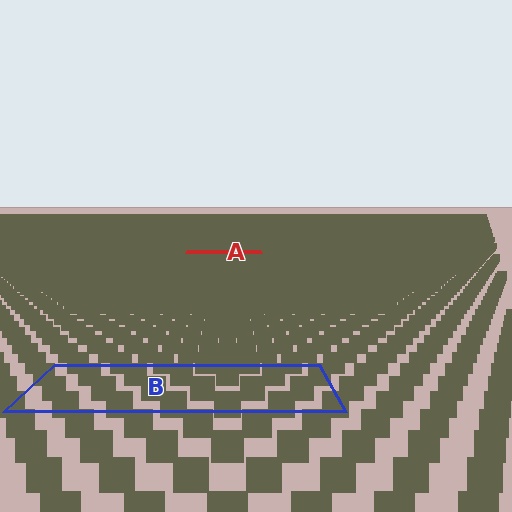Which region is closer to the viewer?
Region B is closer. The texture elements there are larger and more spread out.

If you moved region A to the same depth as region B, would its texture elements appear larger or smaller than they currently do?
They would appear larger. At a closer depth, the same texture elements are projected at a bigger on-screen size.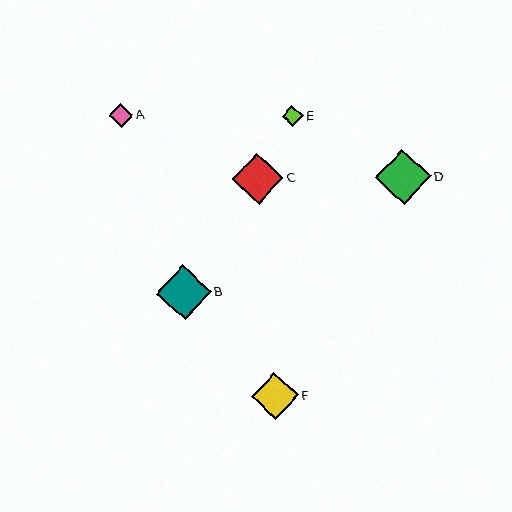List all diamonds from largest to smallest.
From largest to smallest: D, B, C, F, A, E.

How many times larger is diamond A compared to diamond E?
Diamond A is approximately 1.1 times the size of diamond E.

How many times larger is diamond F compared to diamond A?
Diamond F is approximately 2.0 times the size of diamond A.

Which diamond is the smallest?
Diamond E is the smallest with a size of approximately 21 pixels.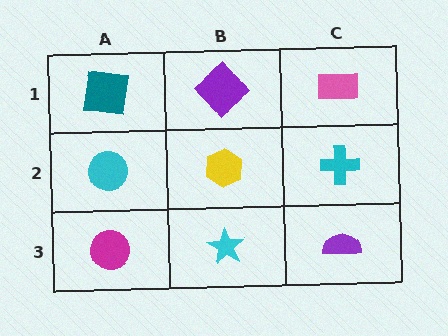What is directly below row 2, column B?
A cyan star.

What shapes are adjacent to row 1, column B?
A yellow hexagon (row 2, column B), a teal square (row 1, column A), a pink rectangle (row 1, column C).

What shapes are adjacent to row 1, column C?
A cyan cross (row 2, column C), a purple diamond (row 1, column B).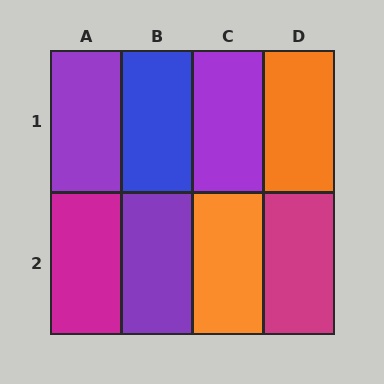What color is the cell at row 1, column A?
Purple.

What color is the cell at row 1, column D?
Orange.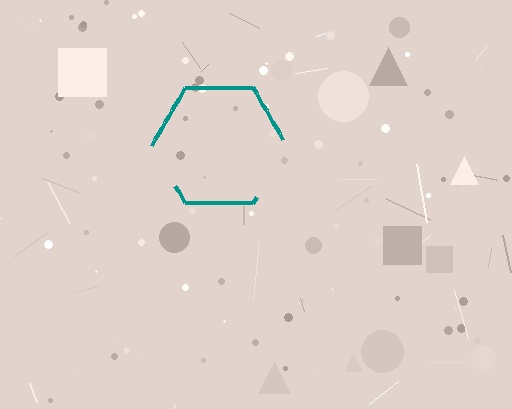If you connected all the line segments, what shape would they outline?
They would outline a hexagon.